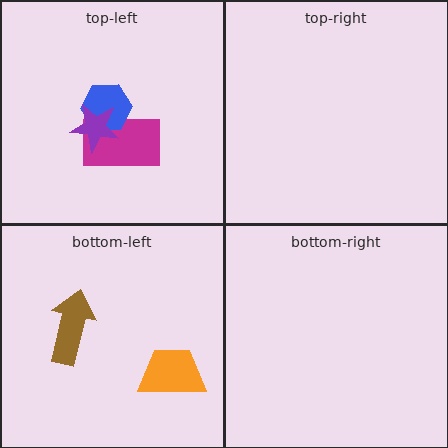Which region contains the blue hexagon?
The top-left region.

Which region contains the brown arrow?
The bottom-left region.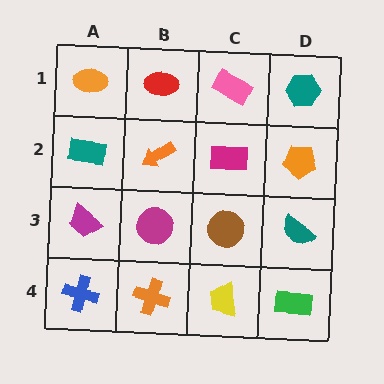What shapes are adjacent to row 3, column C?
A magenta rectangle (row 2, column C), a yellow trapezoid (row 4, column C), a magenta circle (row 3, column B), a teal semicircle (row 3, column D).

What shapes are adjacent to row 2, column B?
A red ellipse (row 1, column B), a magenta circle (row 3, column B), a teal rectangle (row 2, column A), a magenta rectangle (row 2, column C).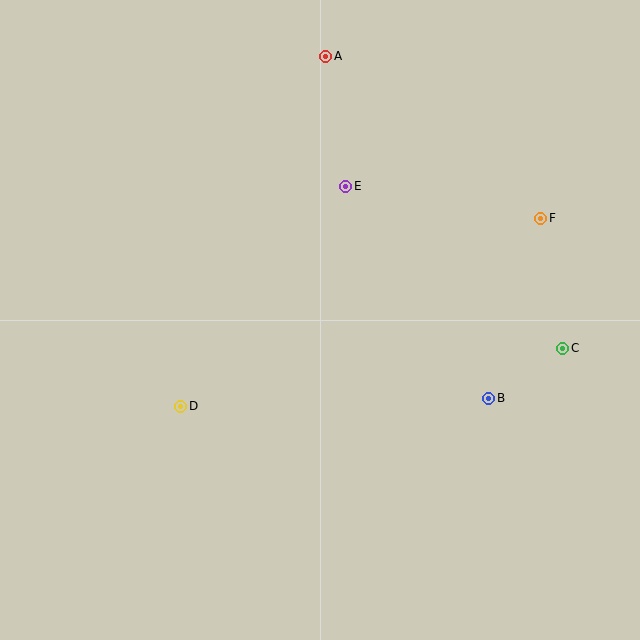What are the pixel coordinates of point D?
Point D is at (181, 406).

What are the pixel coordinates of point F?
Point F is at (541, 218).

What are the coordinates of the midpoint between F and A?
The midpoint between F and A is at (433, 137).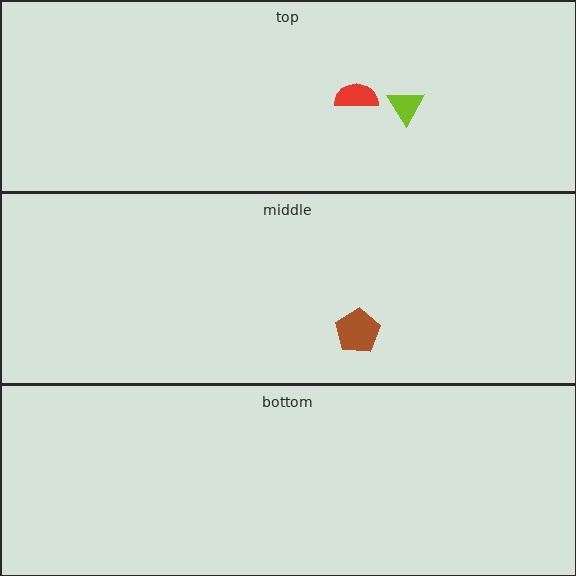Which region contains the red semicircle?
The top region.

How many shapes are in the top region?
2.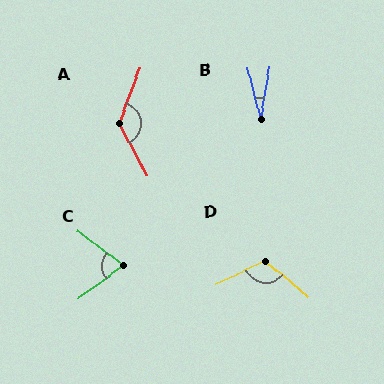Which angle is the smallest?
B, at approximately 24 degrees.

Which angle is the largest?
A, at approximately 131 degrees.